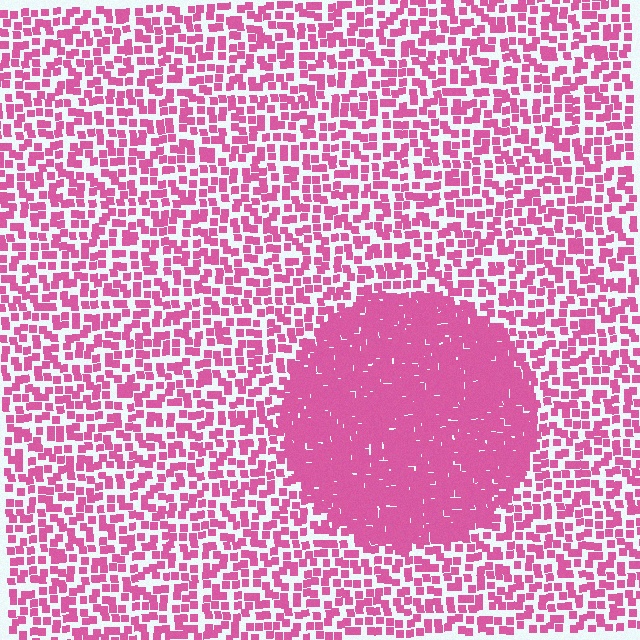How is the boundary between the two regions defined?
The boundary is defined by a change in element density (approximately 2.5x ratio). All elements are the same color, size, and shape.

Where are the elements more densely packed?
The elements are more densely packed inside the circle boundary.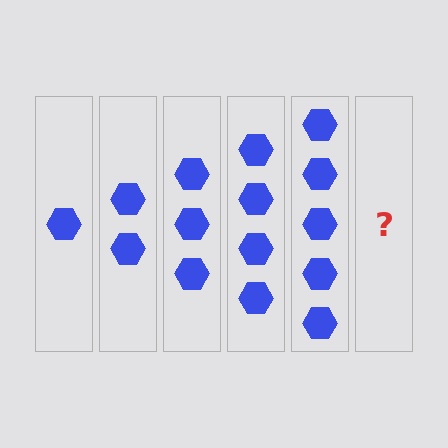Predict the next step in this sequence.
The next step is 6 hexagons.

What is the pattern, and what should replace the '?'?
The pattern is that each step adds one more hexagon. The '?' should be 6 hexagons.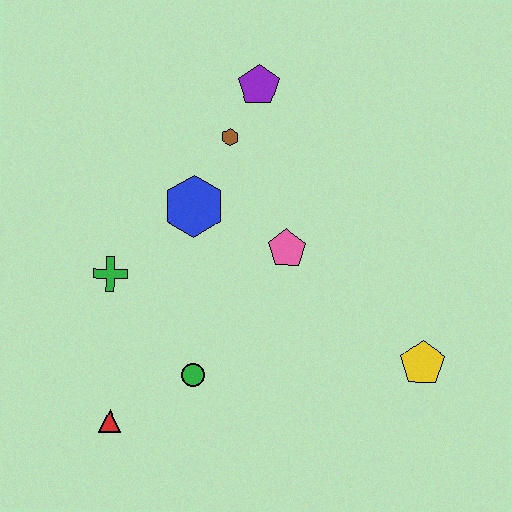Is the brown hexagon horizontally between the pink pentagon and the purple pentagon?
No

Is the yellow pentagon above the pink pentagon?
No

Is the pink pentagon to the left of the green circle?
No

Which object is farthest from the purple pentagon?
The red triangle is farthest from the purple pentagon.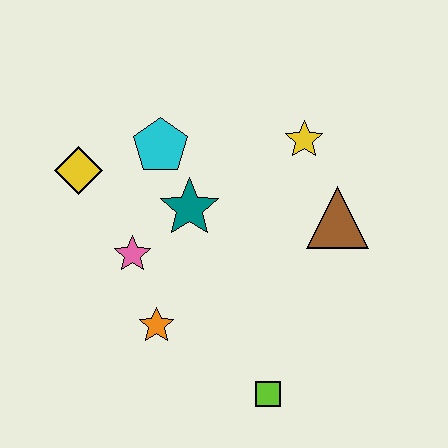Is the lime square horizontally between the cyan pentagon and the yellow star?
Yes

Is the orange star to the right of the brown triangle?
No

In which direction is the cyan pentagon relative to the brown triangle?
The cyan pentagon is to the left of the brown triangle.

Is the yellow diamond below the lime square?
No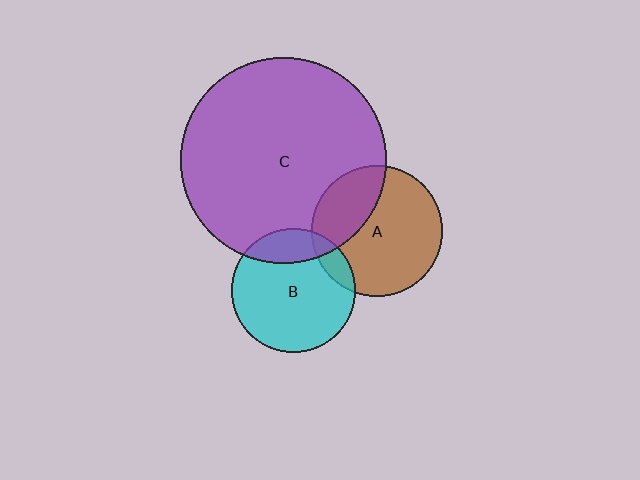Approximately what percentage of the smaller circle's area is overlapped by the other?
Approximately 20%.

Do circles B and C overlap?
Yes.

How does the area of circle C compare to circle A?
Approximately 2.5 times.